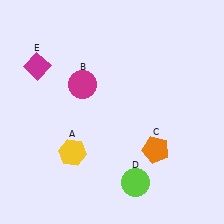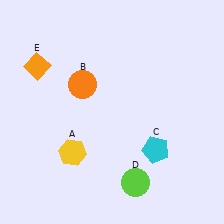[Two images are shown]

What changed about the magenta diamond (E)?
In Image 1, E is magenta. In Image 2, it changed to orange.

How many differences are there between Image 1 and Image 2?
There are 3 differences between the two images.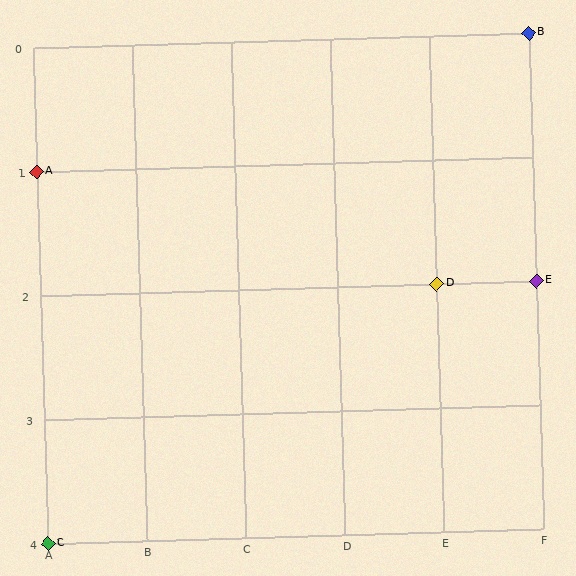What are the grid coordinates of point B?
Point B is at grid coordinates (F, 0).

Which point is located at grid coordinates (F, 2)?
Point E is at (F, 2).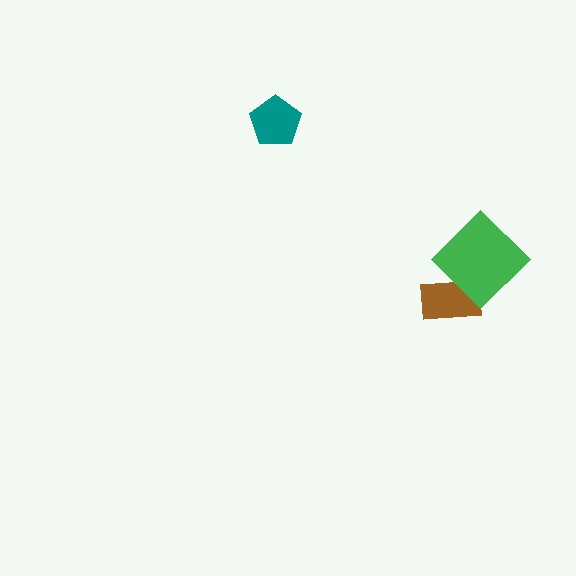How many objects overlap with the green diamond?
1 object overlaps with the green diamond.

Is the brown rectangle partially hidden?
Yes, it is partially covered by another shape.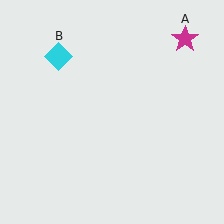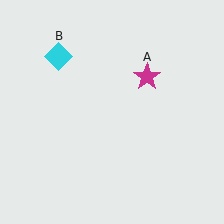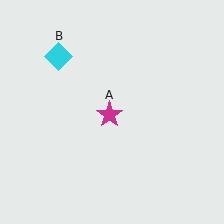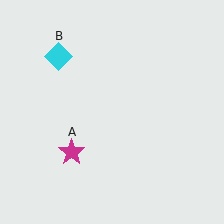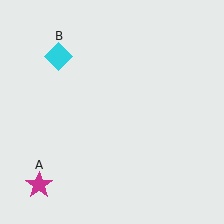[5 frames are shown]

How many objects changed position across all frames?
1 object changed position: magenta star (object A).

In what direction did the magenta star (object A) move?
The magenta star (object A) moved down and to the left.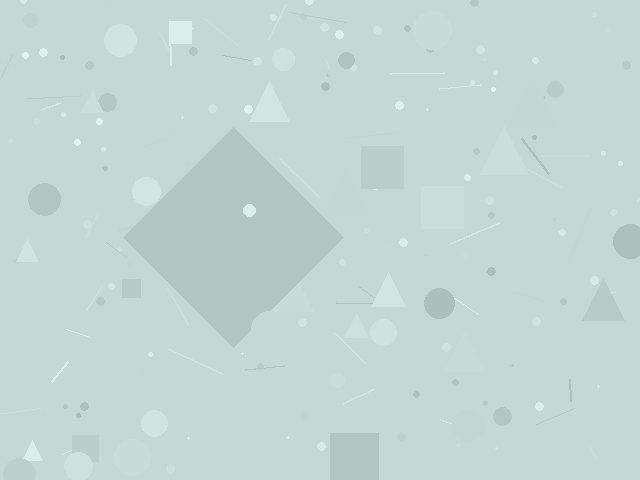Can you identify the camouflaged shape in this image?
The camouflaged shape is a diamond.